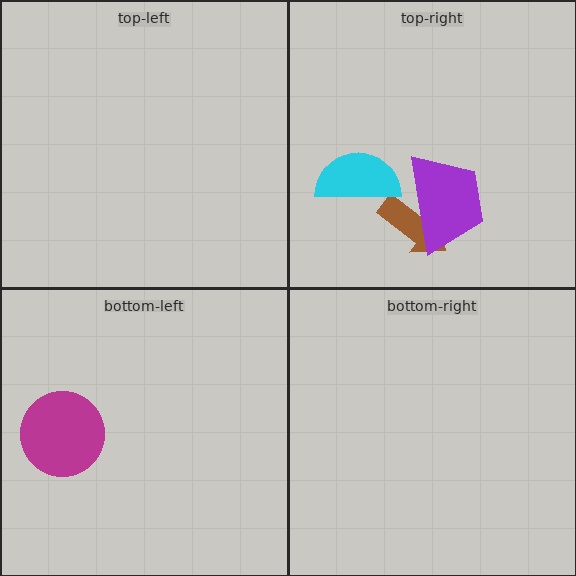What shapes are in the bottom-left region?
The magenta circle.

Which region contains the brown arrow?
The top-right region.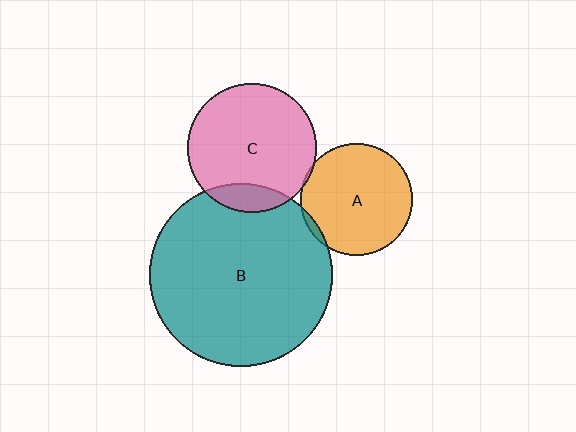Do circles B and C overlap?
Yes.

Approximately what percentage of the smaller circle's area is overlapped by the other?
Approximately 15%.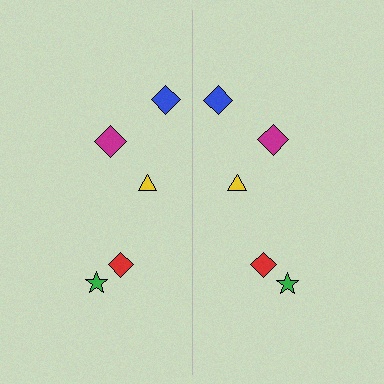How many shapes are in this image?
There are 10 shapes in this image.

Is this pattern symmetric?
Yes, this pattern has bilateral (reflection) symmetry.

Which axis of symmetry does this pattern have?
The pattern has a vertical axis of symmetry running through the center of the image.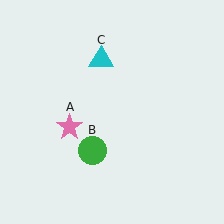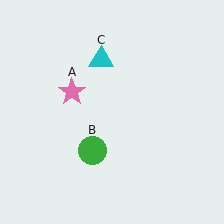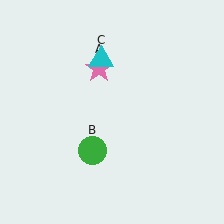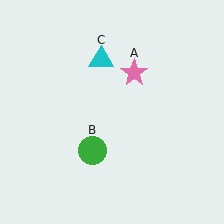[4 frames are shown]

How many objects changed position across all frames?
1 object changed position: pink star (object A).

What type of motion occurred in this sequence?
The pink star (object A) rotated clockwise around the center of the scene.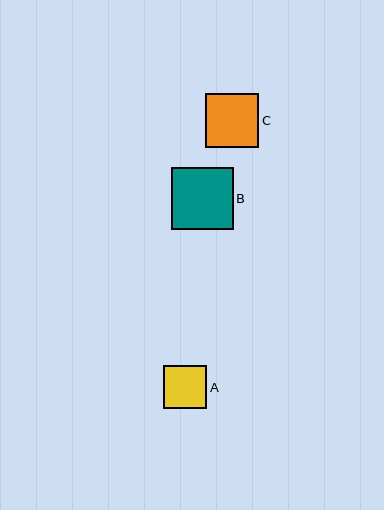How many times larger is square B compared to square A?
Square B is approximately 1.4 times the size of square A.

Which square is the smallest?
Square A is the smallest with a size of approximately 43 pixels.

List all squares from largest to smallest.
From largest to smallest: B, C, A.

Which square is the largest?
Square B is the largest with a size of approximately 61 pixels.